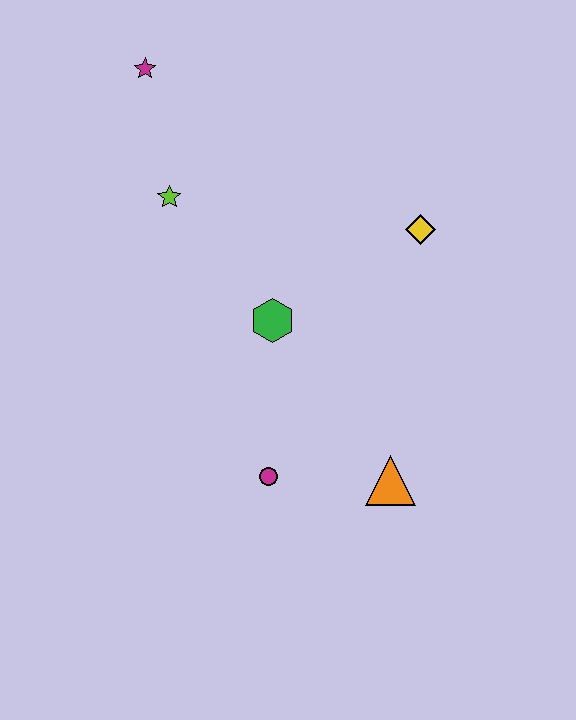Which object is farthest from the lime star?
The orange triangle is farthest from the lime star.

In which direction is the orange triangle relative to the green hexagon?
The orange triangle is below the green hexagon.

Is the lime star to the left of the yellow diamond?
Yes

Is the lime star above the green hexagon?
Yes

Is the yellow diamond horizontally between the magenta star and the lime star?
No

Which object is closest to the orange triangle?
The magenta circle is closest to the orange triangle.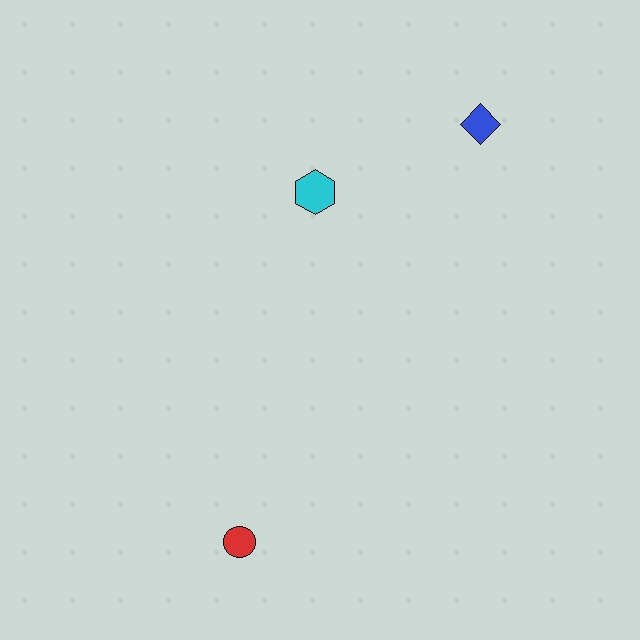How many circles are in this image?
There is 1 circle.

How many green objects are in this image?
There are no green objects.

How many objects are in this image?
There are 3 objects.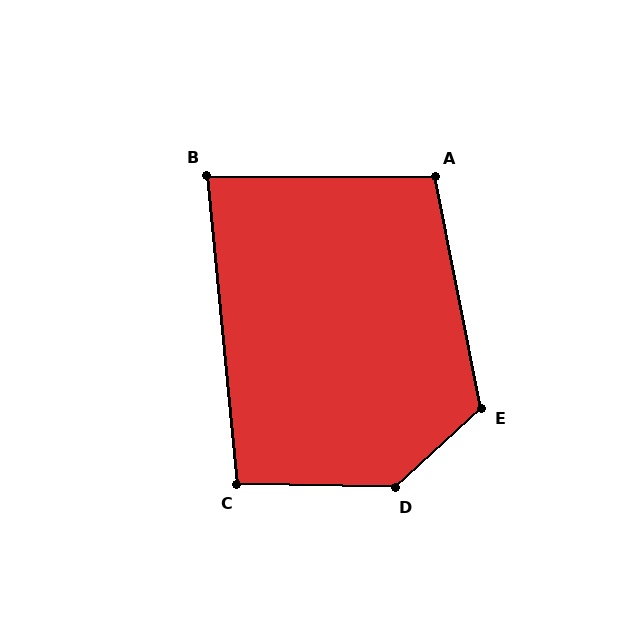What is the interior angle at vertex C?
Approximately 97 degrees (obtuse).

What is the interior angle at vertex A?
Approximately 102 degrees (obtuse).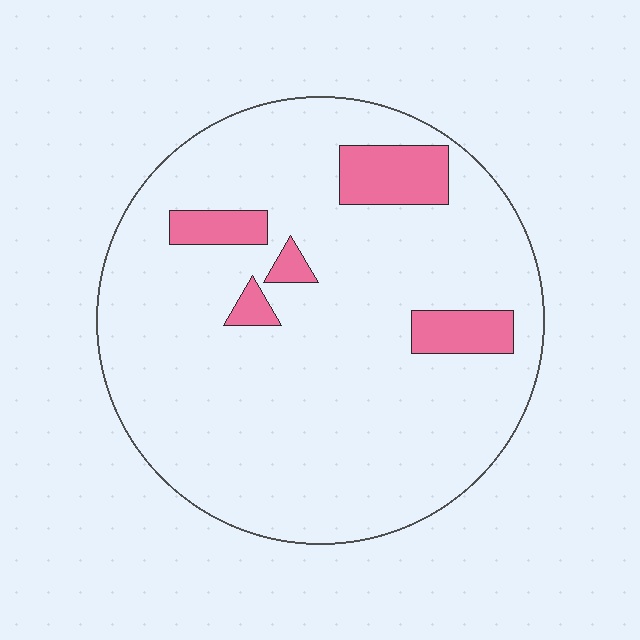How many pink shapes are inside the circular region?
5.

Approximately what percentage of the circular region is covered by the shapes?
Approximately 10%.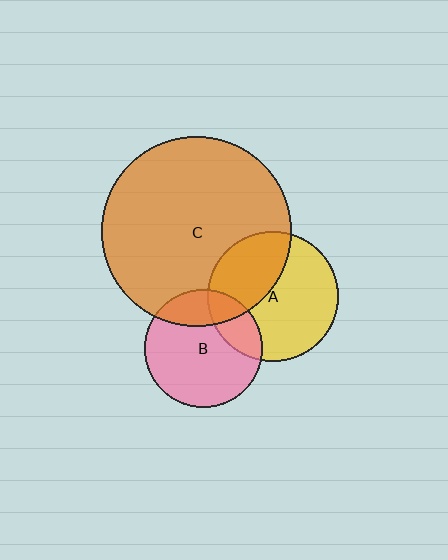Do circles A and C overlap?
Yes.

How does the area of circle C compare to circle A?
Approximately 2.1 times.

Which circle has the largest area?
Circle C (orange).